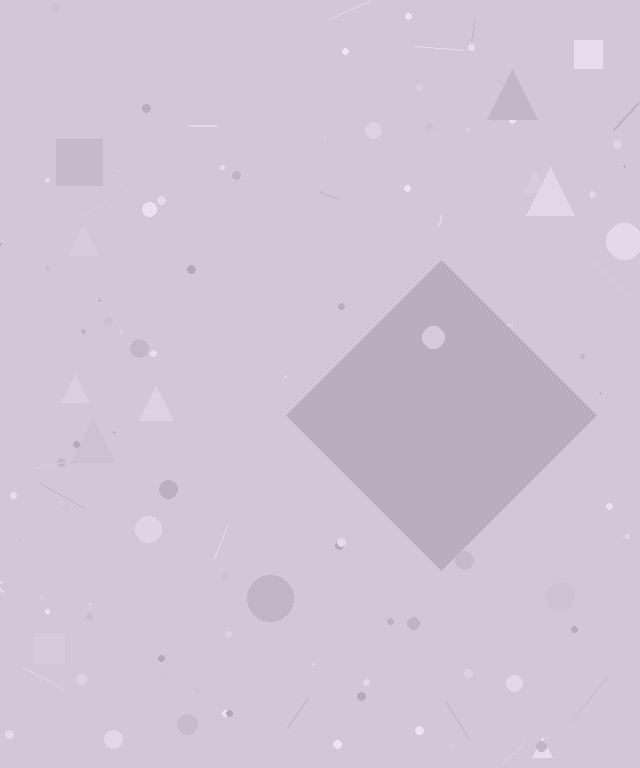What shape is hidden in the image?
A diamond is hidden in the image.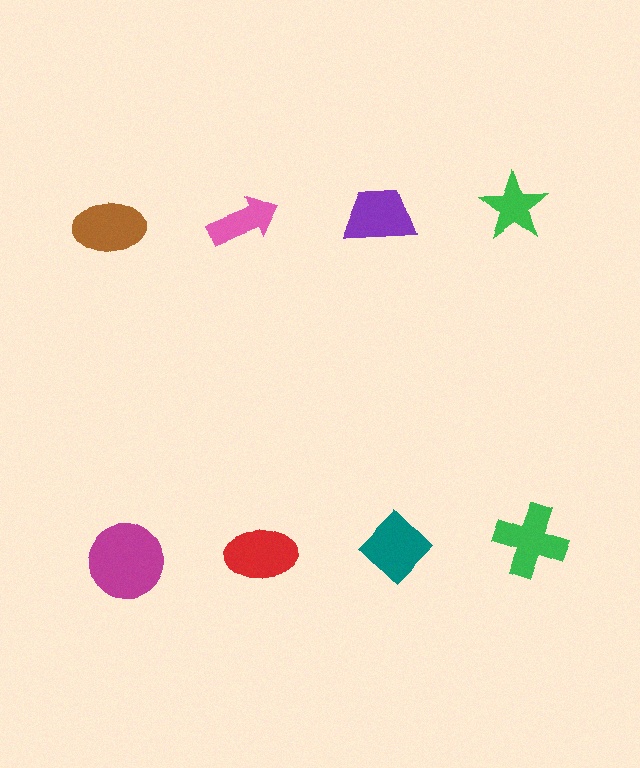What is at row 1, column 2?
A pink arrow.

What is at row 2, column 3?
A teal diamond.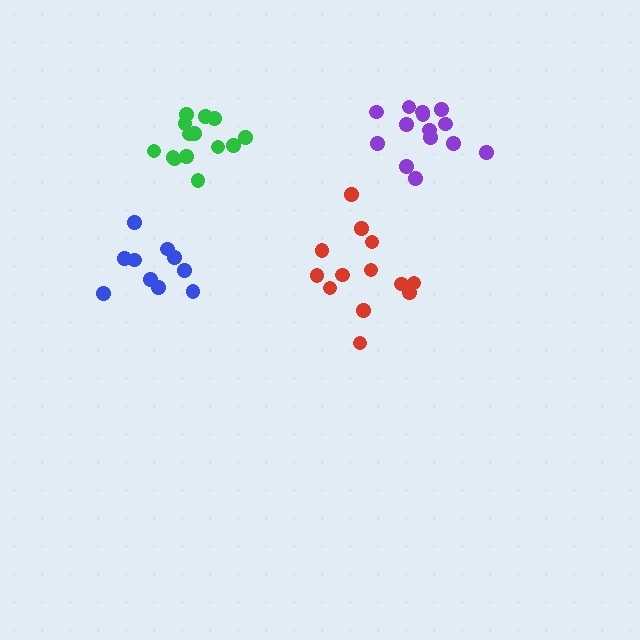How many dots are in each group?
Group 1: 13 dots, Group 2: 14 dots, Group 3: 10 dots, Group 4: 14 dots (51 total).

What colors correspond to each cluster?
The clusters are colored: red, green, blue, purple.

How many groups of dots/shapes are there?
There are 4 groups.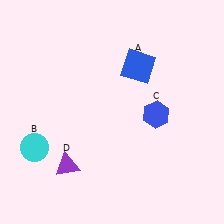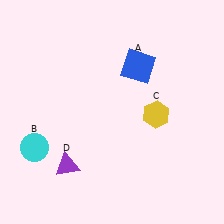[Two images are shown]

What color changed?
The hexagon (C) changed from blue in Image 1 to yellow in Image 2.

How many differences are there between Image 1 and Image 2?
There is 1 difference between the two images.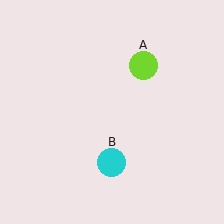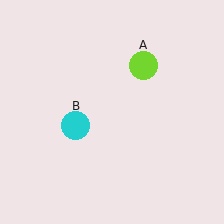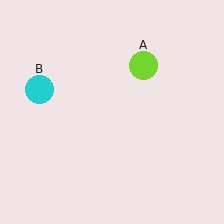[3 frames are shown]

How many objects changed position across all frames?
1 object changed position: cyan circle (object B).